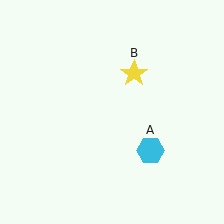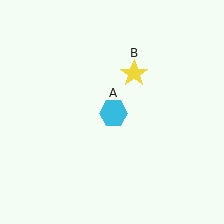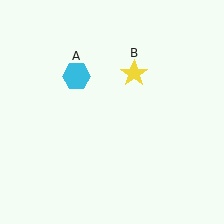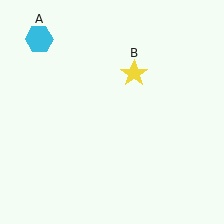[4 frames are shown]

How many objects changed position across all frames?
1 object changed position: cyan hexagon (object A).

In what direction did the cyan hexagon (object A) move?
The cyan hexagon (object A) moved up and to the left.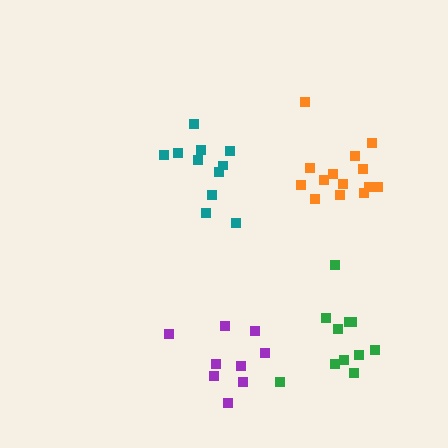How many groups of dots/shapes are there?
There are 4 groups.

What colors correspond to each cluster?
The clusters are colored: green, orange, purple, teal.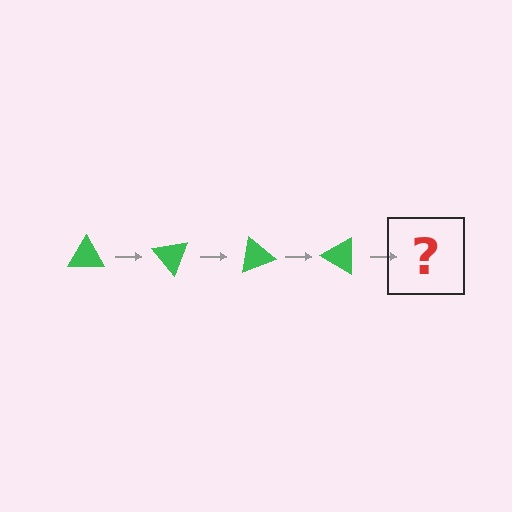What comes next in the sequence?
The next element should be a green triangle rotated 200 degrees.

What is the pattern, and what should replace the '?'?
The pattern is that the triangle rotates 50 degrees each step. The '?' should be a green triangle rotated 200 degrees.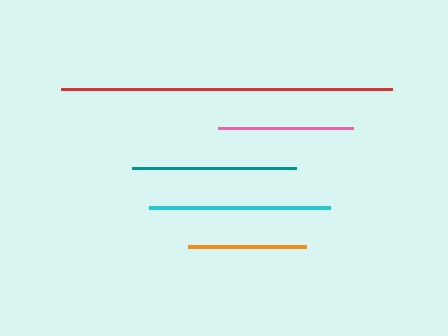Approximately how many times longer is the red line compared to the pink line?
The red line is approximately 2.4 times the length of the pink line.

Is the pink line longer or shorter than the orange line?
The pink line is longer than the orange line.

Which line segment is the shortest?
The orange line is the shortest at approximately 118 pixels.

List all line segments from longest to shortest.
From longest to shortest: red, cyan, teal, pink, orange.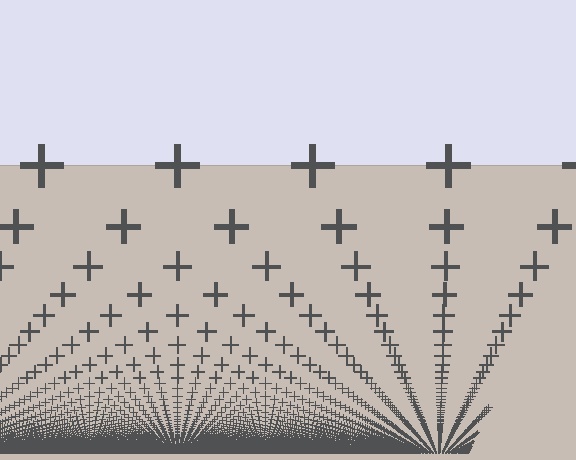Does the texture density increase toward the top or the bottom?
Density increases toward the bottom.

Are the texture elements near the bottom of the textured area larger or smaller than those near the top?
Smaller. The gradient is inverted — elements near the bottom are smaller and denser.